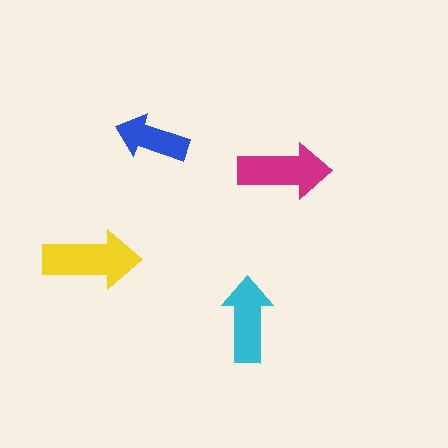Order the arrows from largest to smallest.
the yellow one, the magenta one, the cyan one, the blue one.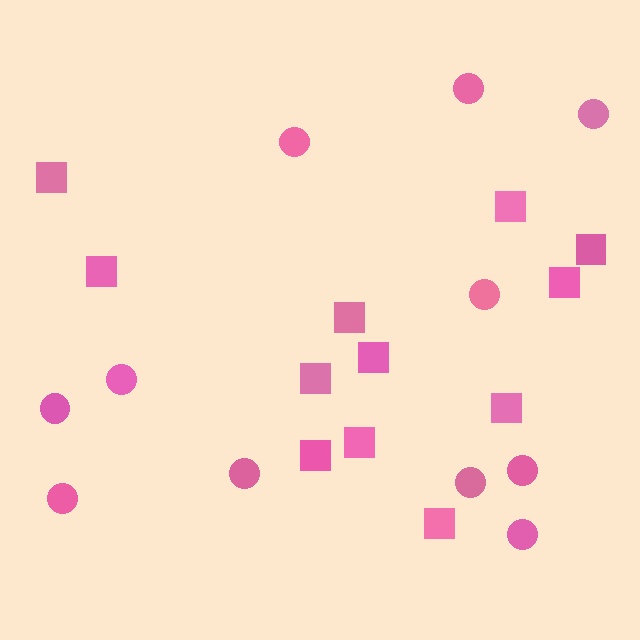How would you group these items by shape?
There are 2 groups: one group of circles (11) and one group of squares (12).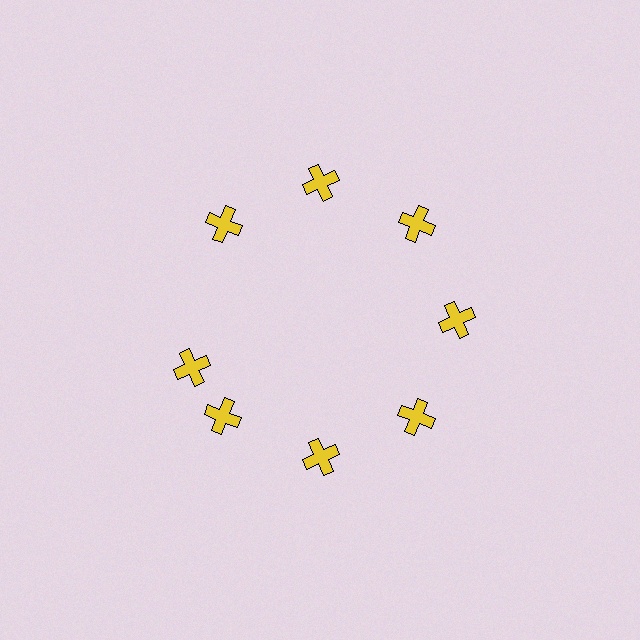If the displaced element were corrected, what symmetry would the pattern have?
It would have 8-fold rotational symmetry — the pattern would map onto itself every 45 degrees.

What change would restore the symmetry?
The symmetry would be restored by rotating it back into even spacing with its neighbors so that all 8 crosses sit at equal angles and equal distance from the center.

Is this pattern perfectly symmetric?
No. The 8 yellow crosses are arranged in a ring, but one element near the 9 o'clock position is rotated out of alignment along the ring, breaking the 8-fold rotational symmetry.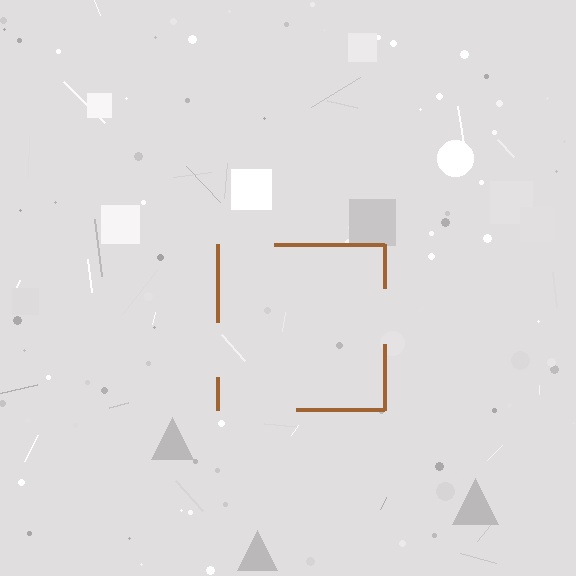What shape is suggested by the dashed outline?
The dashed outline suggests a square.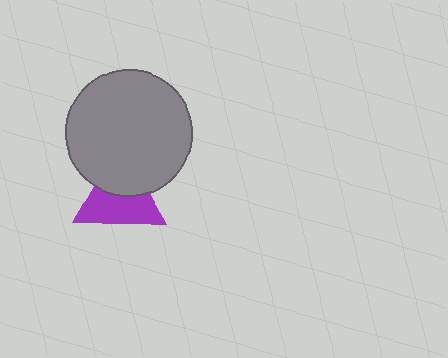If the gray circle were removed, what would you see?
You would see the complete purple triangle.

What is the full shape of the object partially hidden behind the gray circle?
The partially hidden object is a purple triangle.